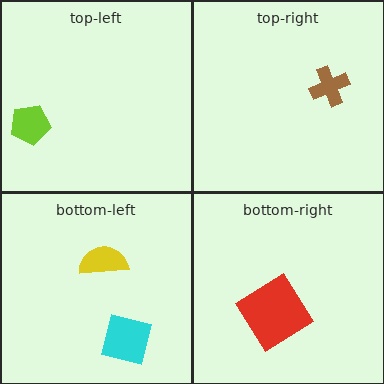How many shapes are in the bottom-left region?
2.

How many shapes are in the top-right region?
1.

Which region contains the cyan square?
The bottom-left region.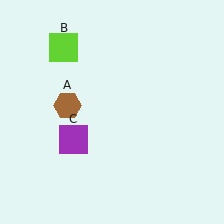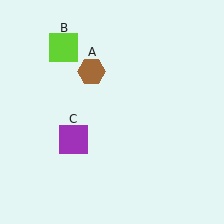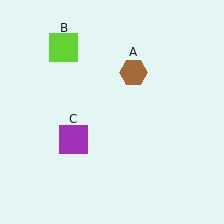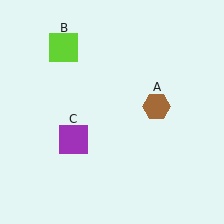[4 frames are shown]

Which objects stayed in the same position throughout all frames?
Lime square (object B) and purple square (object C) remained stationary.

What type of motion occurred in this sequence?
The brown hexagon (object A) rotated clockwise around the center of the scene.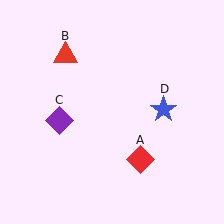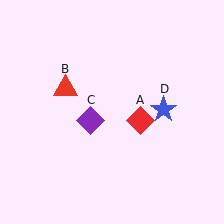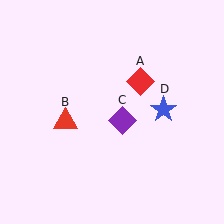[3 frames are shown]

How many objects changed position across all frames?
3 objects changed position: red diamond (object A), red triangle (object B), purple diamond (object C).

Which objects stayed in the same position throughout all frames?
Blue star (object D) remained stationary.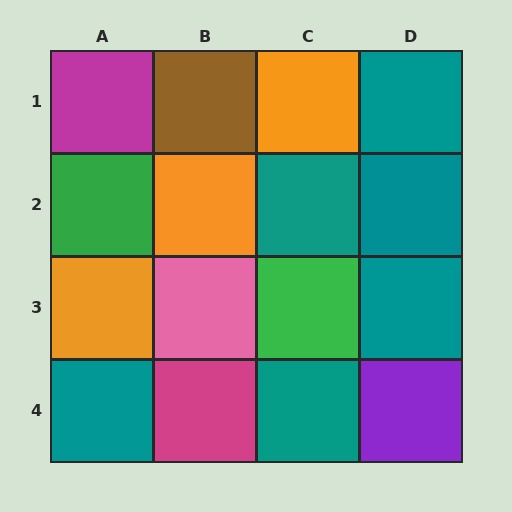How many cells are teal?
6 cells are teal.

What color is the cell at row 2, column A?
Green.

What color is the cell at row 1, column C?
Orange.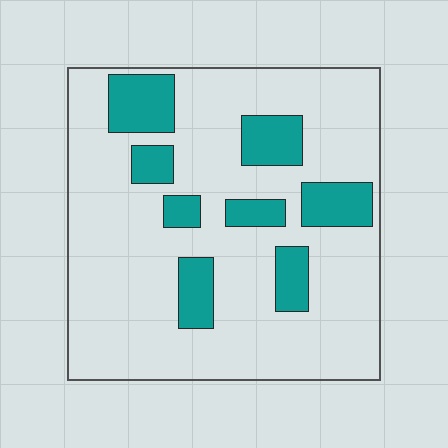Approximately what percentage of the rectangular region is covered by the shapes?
Approximately 20%.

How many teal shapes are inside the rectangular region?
8.